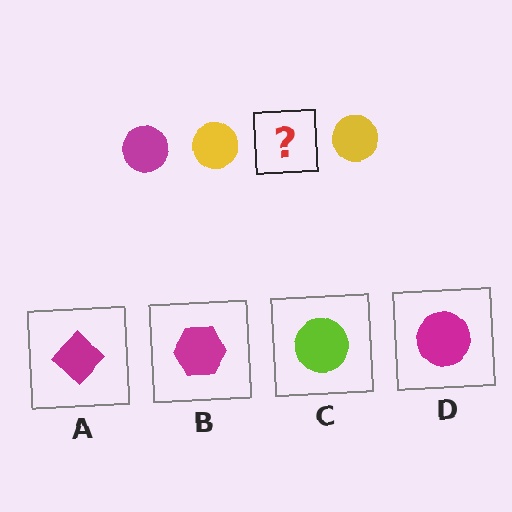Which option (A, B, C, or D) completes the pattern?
D.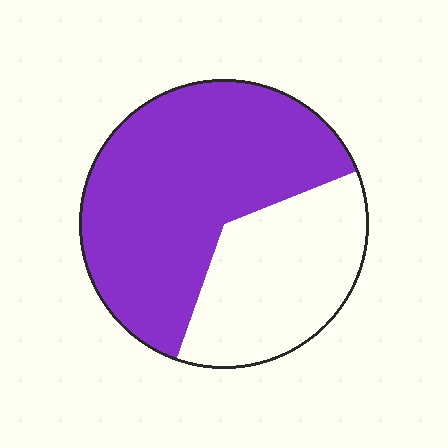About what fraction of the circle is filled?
About five eighths (5/8).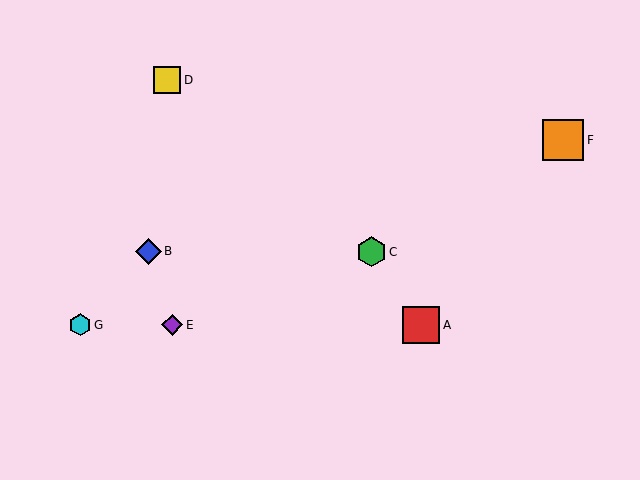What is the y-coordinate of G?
Object G is at y≈325.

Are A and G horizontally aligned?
Yes, both are at y≈325.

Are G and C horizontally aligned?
No, G is at y≈325 and C is at y≈252.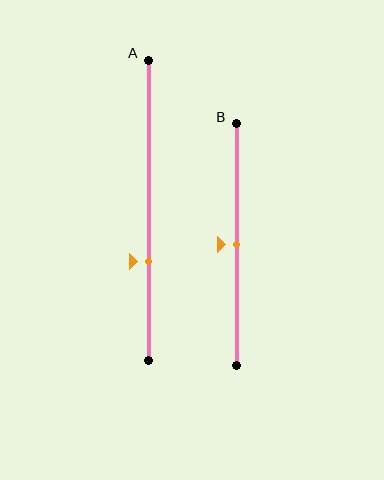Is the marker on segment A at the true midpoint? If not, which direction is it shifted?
No, the marker on segment A is shifted downward by about 17% of the segment length.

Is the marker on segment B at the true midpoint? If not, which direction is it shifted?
Yes, the marker on segment B is at the true midpoint.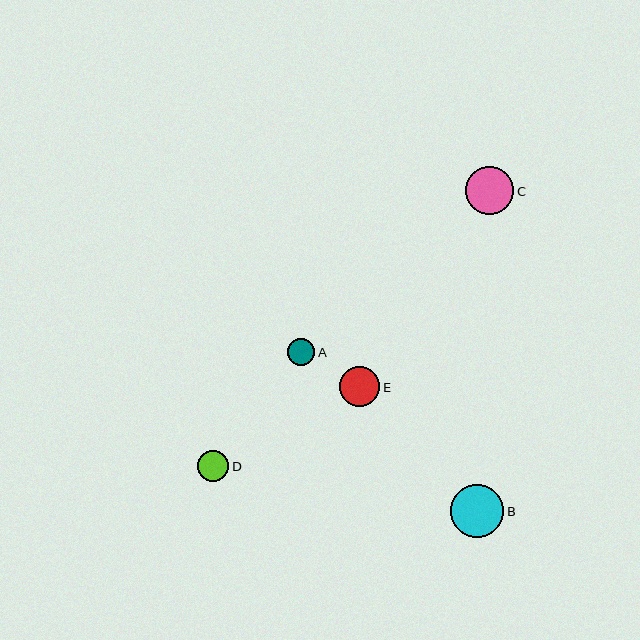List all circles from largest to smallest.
From largest to smallest: B, C, E, D, A.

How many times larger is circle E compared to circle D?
Circle E is approximately 1.3 times the size of circle D.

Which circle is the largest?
Circle B is the largest with a size of approximately 53 pixels.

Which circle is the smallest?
Circle A is the smallest with a size of approximately 27 pixels.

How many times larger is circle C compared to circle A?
Circle C is approximately 1.8 times the size of circle A.